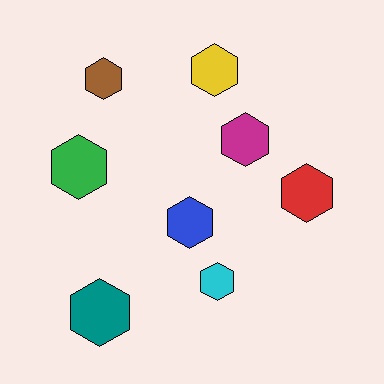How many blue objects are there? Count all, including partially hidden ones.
There is 1 blue object.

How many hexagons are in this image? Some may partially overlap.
There are 8 hexagons.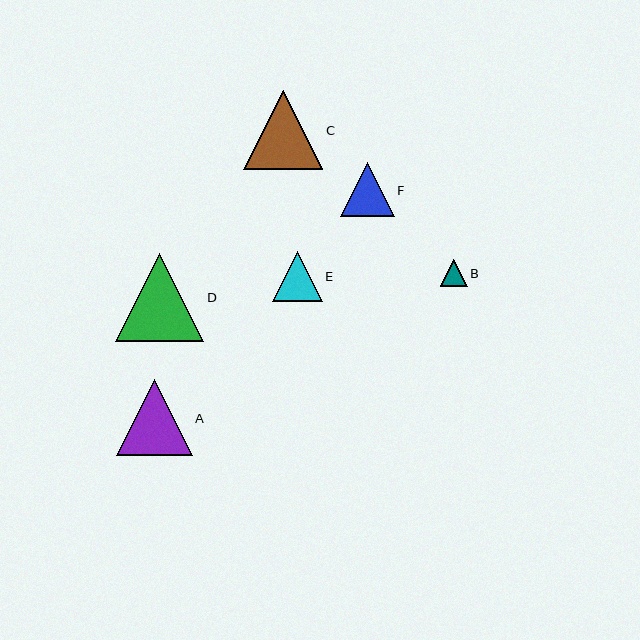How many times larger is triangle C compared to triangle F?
Triangle C is approximately 1.5 times the size of triangle F.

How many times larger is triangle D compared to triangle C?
Triangle D is approximately 1.1 times the size of triangle C.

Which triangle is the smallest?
Triangle B is the smallest with a size of approximately 26 pixels.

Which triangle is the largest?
Triangle D is the largest with a size of approximately 88 pixels.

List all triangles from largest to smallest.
From largest to smallest: D, C, A, F, E, B.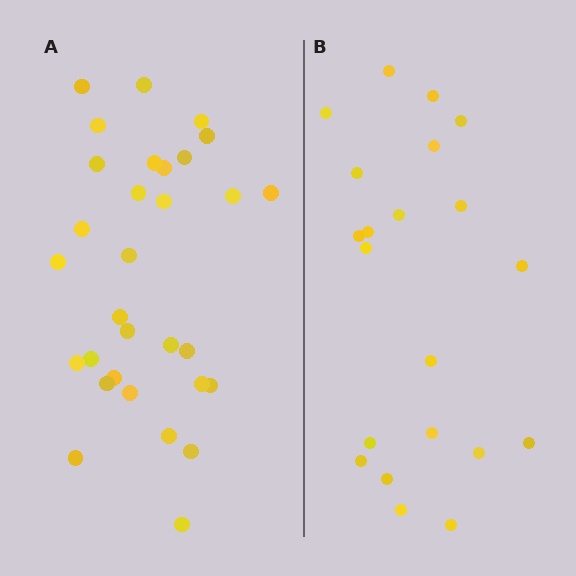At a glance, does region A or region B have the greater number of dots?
Region A (the left region) has more dots.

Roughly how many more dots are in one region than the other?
Region A has roughly 10 or so more dots than region B.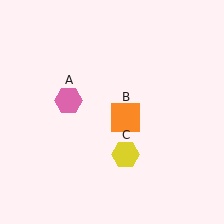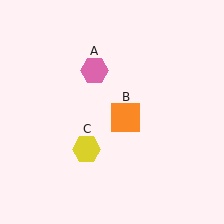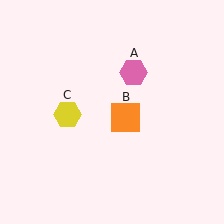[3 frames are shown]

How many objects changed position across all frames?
2 objects changed position: pink hexagon (object A), yellow hexagon (object C).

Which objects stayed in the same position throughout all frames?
Orange square (object B) remained stationary.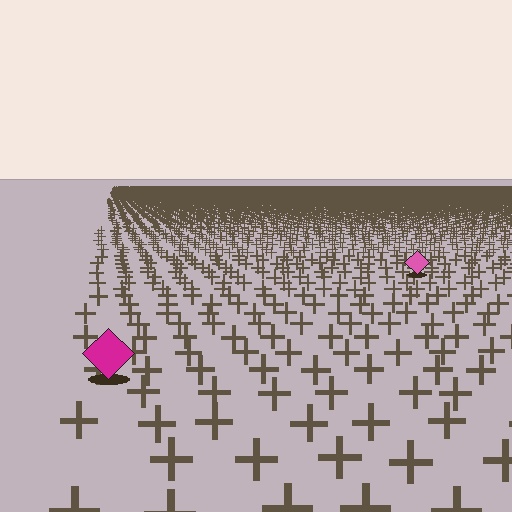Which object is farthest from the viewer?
The pink diamond is farthest from the viewer. It appears smaller and the ground texture around it is denser.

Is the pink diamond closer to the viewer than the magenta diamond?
No. The magenta diamond is closer — you can tell from the texture gradient: the ground texture is coarser near it.